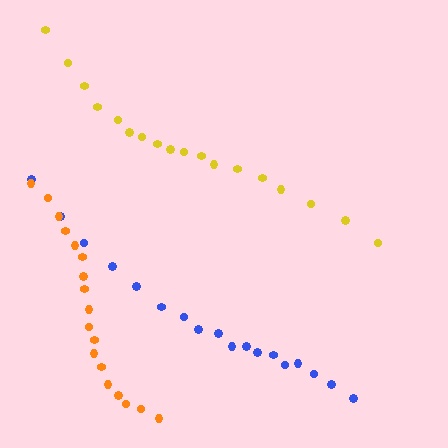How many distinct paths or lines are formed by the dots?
There are 3 distinct paths.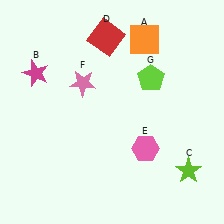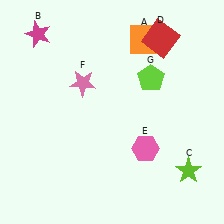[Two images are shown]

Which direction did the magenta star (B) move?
The magenta star (B) moved up.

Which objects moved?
The objects that moved are: the magenta star (B), the red square (D).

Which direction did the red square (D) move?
The red square (D) moved right.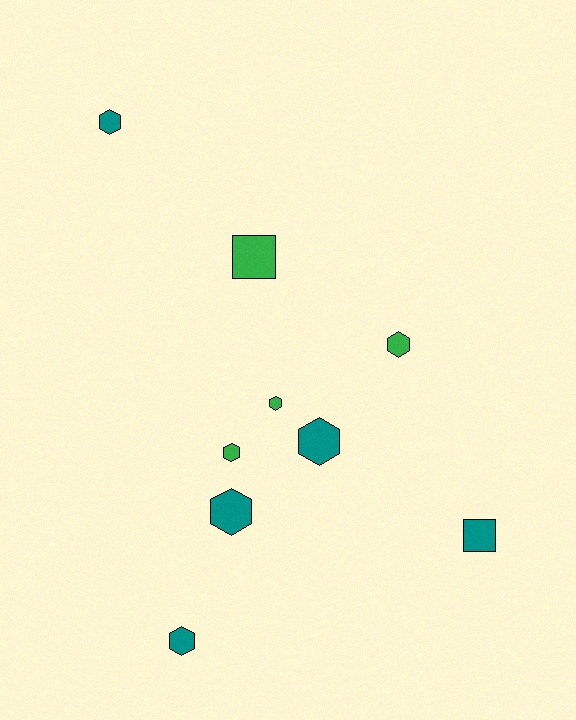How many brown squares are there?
There are no brown squares.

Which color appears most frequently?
Teal, with 5 objects.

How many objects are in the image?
There are 9 objects.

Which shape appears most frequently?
Hexagon, with 7 objects.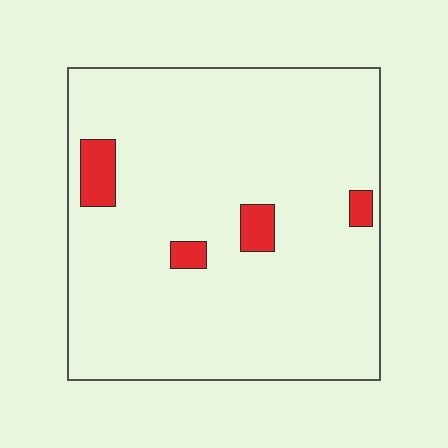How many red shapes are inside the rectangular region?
4.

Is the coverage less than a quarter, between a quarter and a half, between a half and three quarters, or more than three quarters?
Less than a quarter.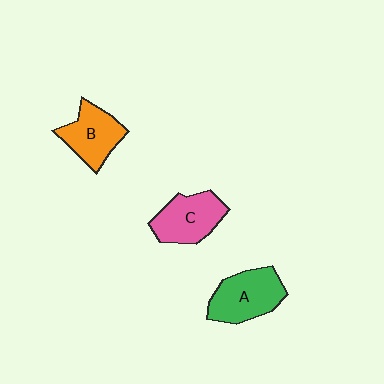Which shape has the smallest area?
Shape B (orange).